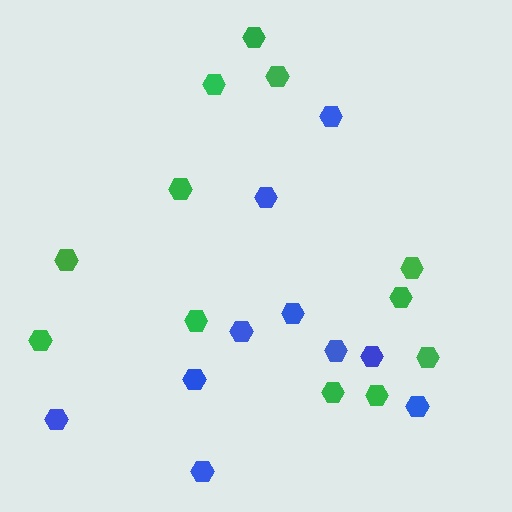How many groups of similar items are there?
There are 2 groups: one group of blue hexagons (10) and one group of green hexagons (12).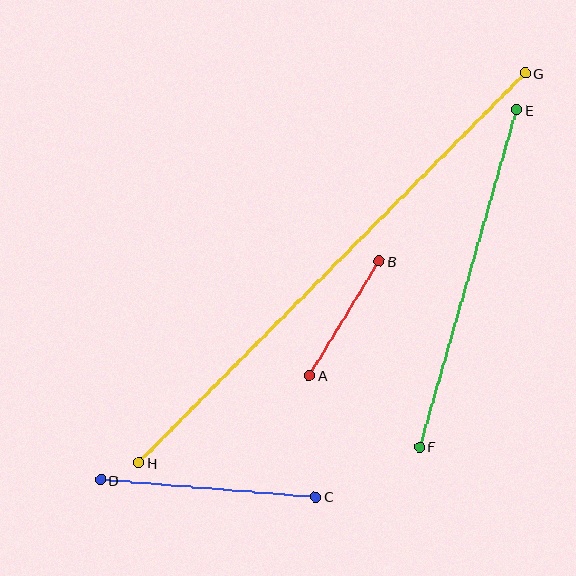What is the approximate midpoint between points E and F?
The midpoint is at approximately (468, 278) pixels.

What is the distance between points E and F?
The distance is approximately 351 pixels.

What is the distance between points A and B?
The distance is approximately 134 pixels.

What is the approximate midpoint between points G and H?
The midpoint is at approximately (332, 268) pixels.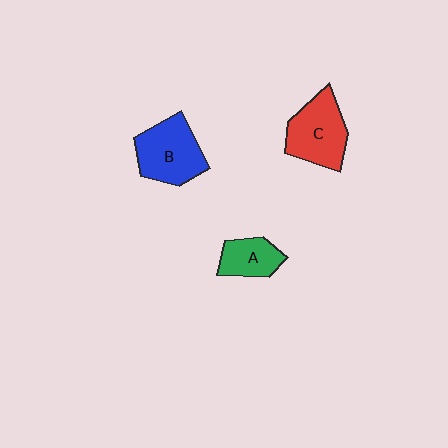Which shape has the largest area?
Shape B (blue).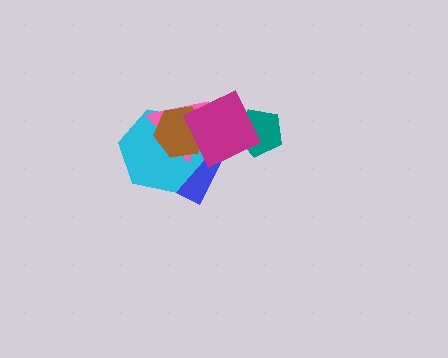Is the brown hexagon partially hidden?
Yes, it is partially covered by another shape.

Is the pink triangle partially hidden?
Yes, it is partially covered by another shape.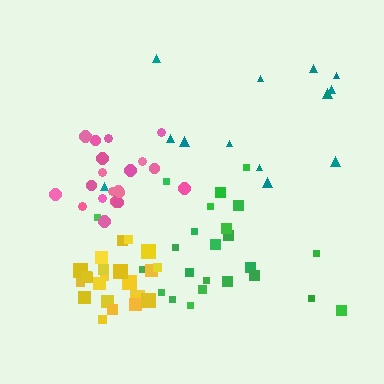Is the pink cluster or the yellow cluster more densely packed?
Pink.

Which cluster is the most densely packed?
Pink.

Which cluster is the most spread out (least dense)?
Teal.